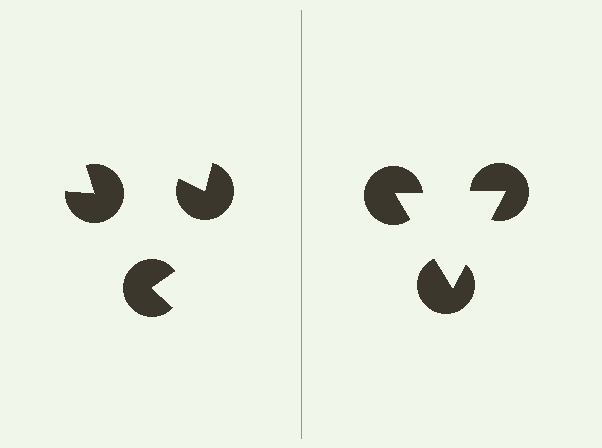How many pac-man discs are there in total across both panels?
6 — 3 on each side.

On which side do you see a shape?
An illusory triangle appears on the right side. On the left side the wedge cuts are rotated, so no coherent shape forms.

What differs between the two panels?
The pac-man discs are positioned identically on both sides; only the wedge orientations differ. On the right they align to a triangle; on the left they are misaligned.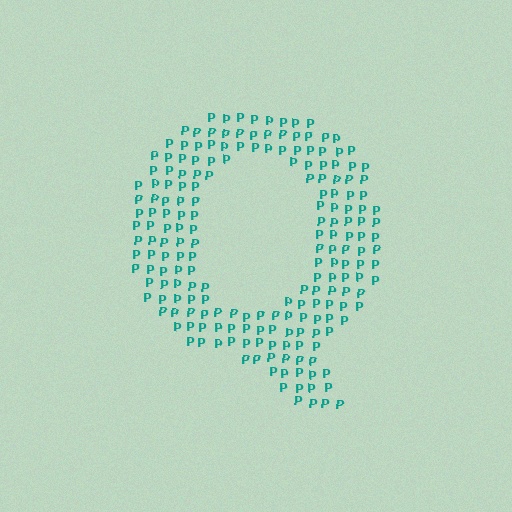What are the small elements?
The small elements are letter P's.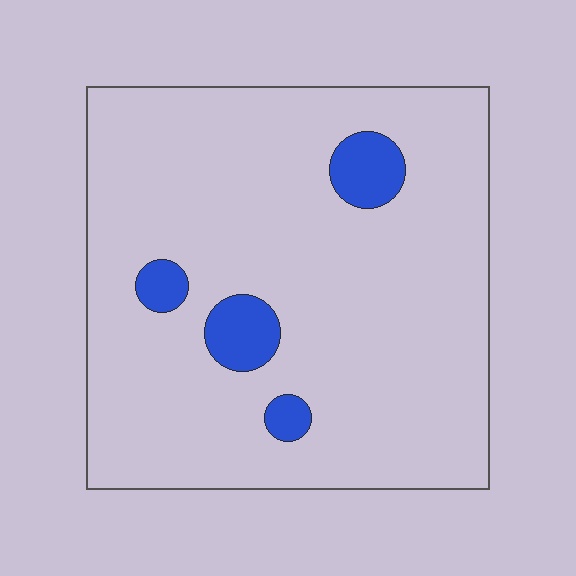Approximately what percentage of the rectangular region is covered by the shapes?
Approximately 10%.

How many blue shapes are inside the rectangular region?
4.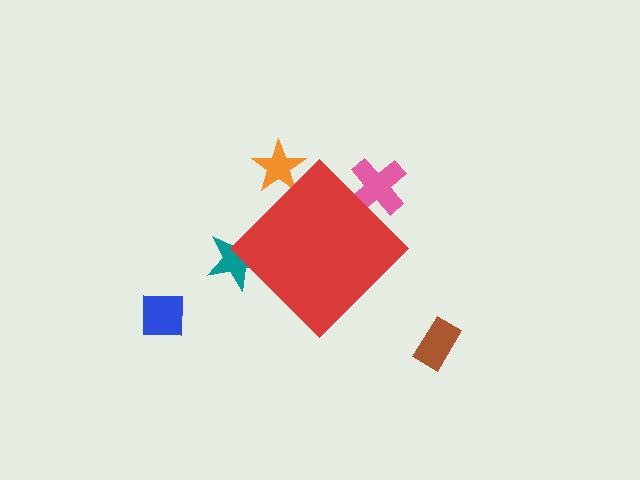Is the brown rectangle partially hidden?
No, the brown rectangle is fully visible.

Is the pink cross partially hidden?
Yes, the pink cross is partially hidden behind the red diamond.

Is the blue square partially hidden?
No, the blue square is fully visible.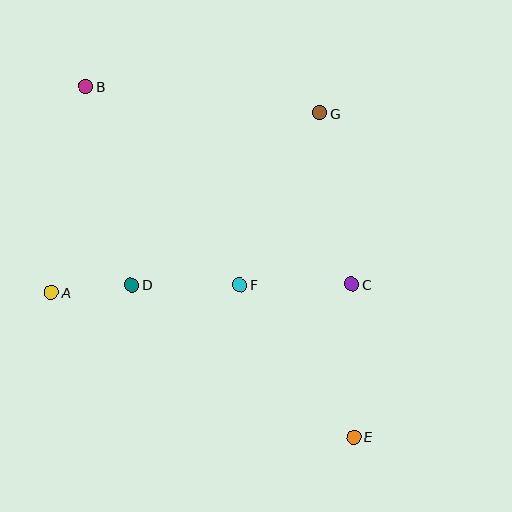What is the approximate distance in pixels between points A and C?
The distance between A and C is approximately 301 pixels.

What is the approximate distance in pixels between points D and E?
The distance between D and E is approximately 269 pixels.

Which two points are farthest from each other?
Points B and E are farthest from each other.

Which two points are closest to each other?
Points A and D are closest to each other.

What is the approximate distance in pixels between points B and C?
The distance between B and C is approximately 332 pixels.